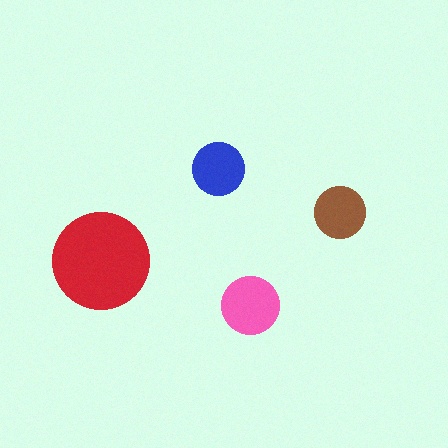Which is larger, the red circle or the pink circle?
The red one.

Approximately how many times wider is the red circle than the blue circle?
About 2 times wider.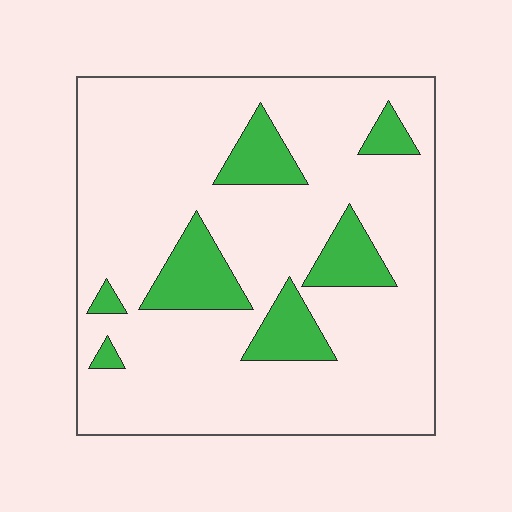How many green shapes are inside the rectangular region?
7.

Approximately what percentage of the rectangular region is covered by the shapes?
Approximately 15%.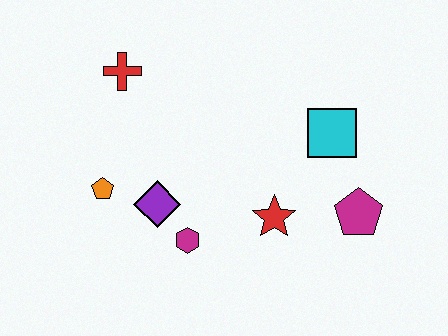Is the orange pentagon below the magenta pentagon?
No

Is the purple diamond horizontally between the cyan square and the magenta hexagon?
No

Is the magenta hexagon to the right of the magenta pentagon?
No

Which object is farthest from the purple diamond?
The magenta pentagon is farthest from the purple diamond.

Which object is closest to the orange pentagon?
The purple diamond is closest to the orange pentagon.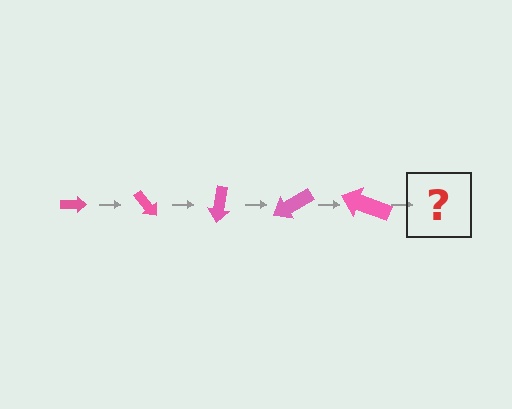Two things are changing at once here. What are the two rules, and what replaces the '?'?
The two rules are that the arrow grows larger each step and it rotates 50 degrees each step. The '?' should be an arrow, larger than the previous one and rotated 250 degrees from the start.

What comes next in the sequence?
The next element should be an arrow, larger than the previous one and rotated 250 degrees from the start.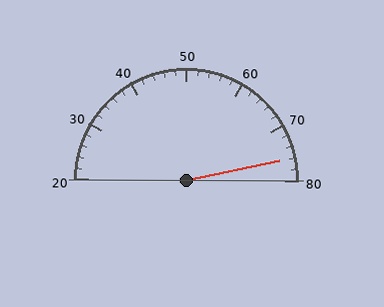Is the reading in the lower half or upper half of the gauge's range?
The reading is in the upper half of the range (20 to 80).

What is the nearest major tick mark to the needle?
The nearest major tick mark is 80.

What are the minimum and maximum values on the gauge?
The gauge ranges from 20 to 80.